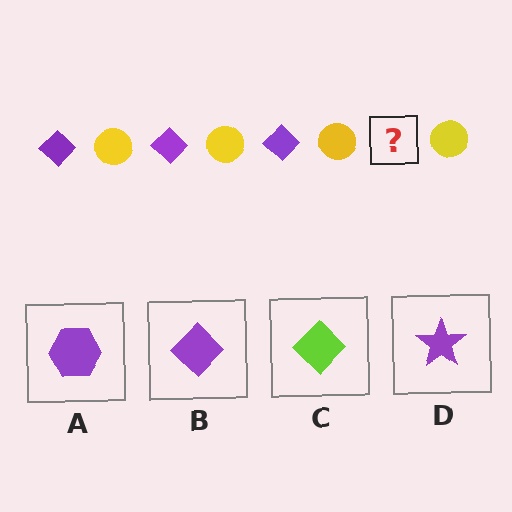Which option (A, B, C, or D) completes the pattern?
B.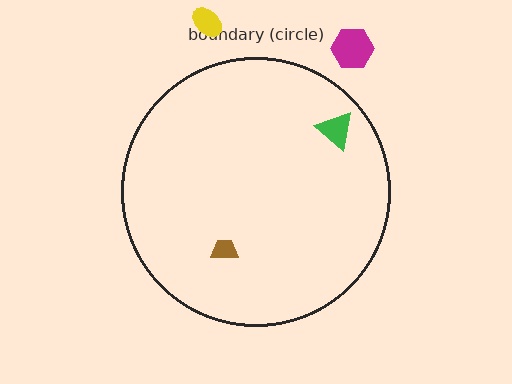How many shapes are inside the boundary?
2 inside, 2 outside.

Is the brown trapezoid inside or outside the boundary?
Inside.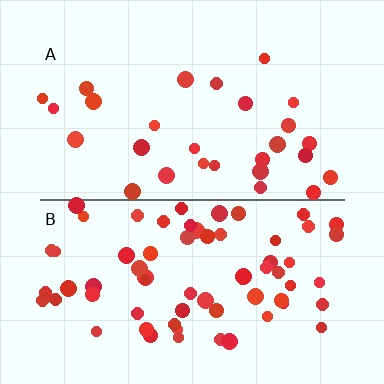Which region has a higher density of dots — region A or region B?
B (the bottom).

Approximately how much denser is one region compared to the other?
Approximately 2.4× — region B over region A.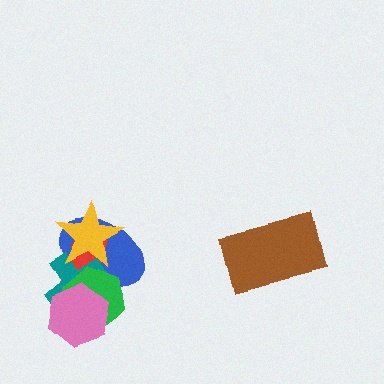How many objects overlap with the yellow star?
3 objects overlap with the yellow star.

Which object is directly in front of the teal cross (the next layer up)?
The green hexagon is directly in front of the teal cross.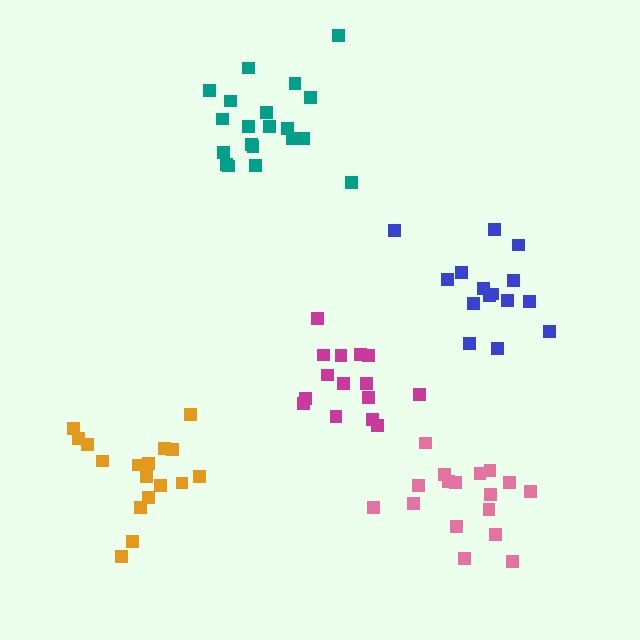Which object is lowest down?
The pink cluster is bottommost.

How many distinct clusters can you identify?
There are 5 distinct clusters.